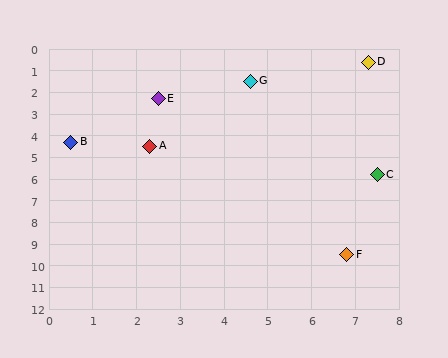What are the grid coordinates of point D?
Point D is at approximately (7.3, 0.6).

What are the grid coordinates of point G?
Point G is at approximately (4.6, 1.5).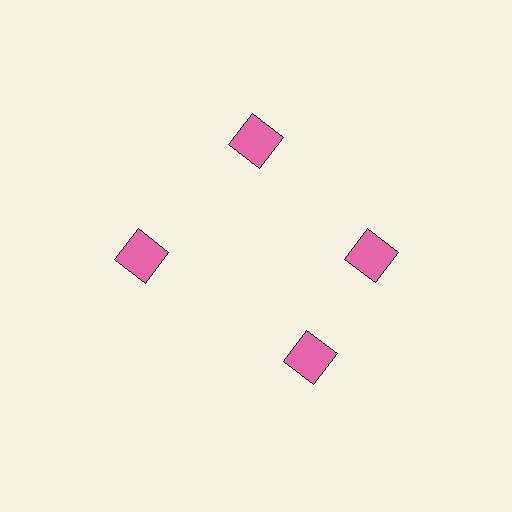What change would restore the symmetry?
The symmetry would be restored by rotating it back into even spacing with its neighbors so that all 4 squares sit at equal angles and equal distance from the center.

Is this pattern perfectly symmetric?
No. The 4 pink squares are arranged in a ring, but one element near the 6 o'clock position is rotated out of alignment along the ring, breaking the 4-fold rotational symmetry.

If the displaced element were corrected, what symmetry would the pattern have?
It would have 4-fold rotational symmetry — the pattern would map onto itself every 90 degrees.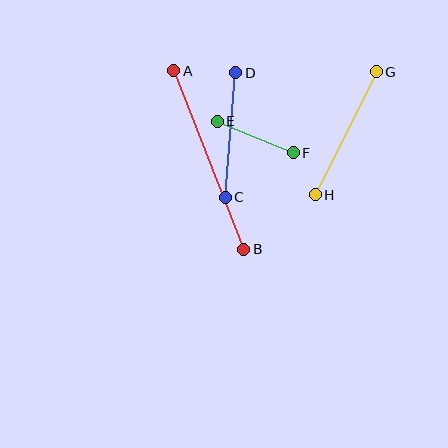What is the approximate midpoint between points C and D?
The midpoint is at approximately (231, 135) pixels.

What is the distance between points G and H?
The distance is approximately 137 pixels.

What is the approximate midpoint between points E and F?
The midpoint is at approximately (255, 137) pixels.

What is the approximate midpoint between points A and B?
The midpoint is at approximately (209, 160) pixels.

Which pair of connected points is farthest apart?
Points A and B are farthest apart.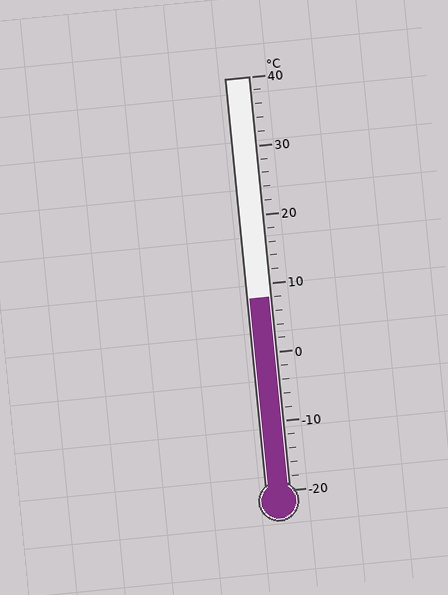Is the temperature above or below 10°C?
The temperature is below 10°C.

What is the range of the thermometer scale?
The thermometer scale ranges from -20°C to 40°C.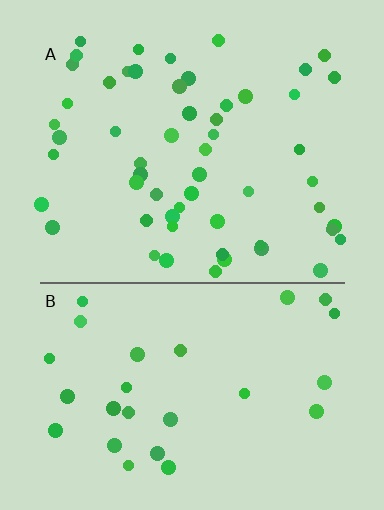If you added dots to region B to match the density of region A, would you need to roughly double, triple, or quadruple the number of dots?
Approximately double.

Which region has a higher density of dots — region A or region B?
A (the top).